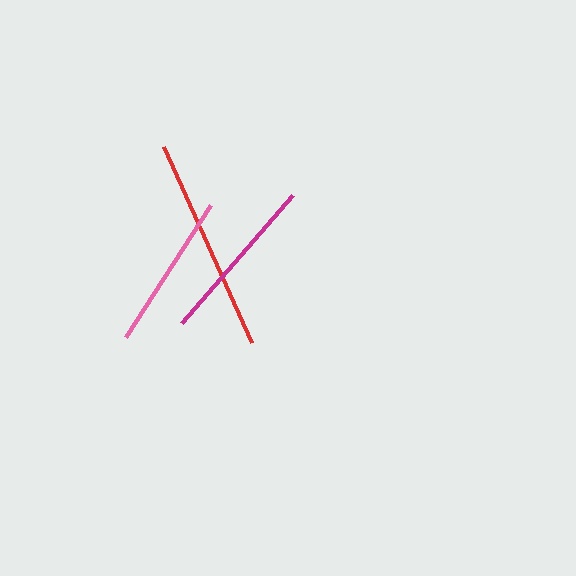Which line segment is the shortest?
The pink line is the shortest at approximately 157 pixels.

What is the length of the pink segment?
The pink segment is approximately 157 pixels long.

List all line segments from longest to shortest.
From longest to shortest: red, magenta, pink.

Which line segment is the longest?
The red line is the longest at approximately 215 pixels.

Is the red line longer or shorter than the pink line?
The red line is longer than the pink line.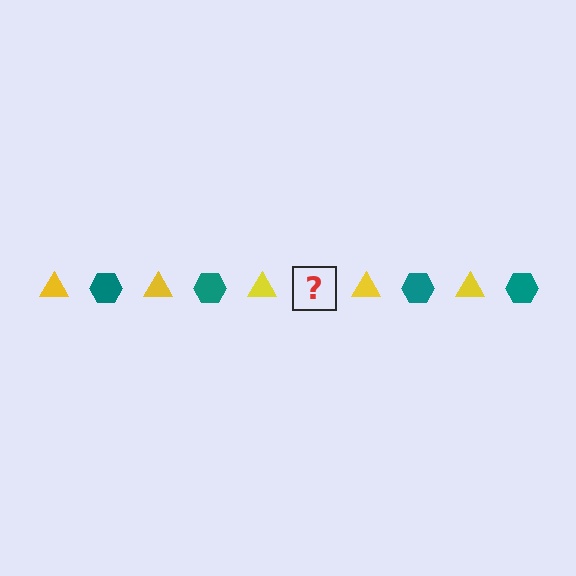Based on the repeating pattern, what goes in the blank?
The blank should be a teal hexagon.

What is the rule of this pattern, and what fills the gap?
The rule is that the pattern alternates between yellow triangle and teal hexagon. The gap should be filled with a teal hexagon.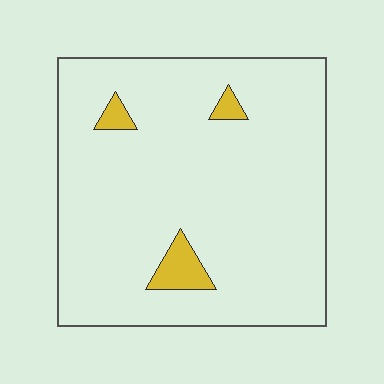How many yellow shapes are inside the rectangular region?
3.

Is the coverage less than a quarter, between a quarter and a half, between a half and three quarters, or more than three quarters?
Less than a quarter.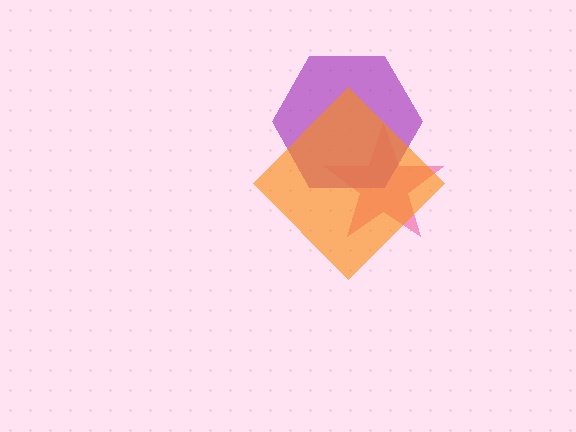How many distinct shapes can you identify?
There are 3 distinct shapes: a pink star, a purple hexagon, an orange diamond.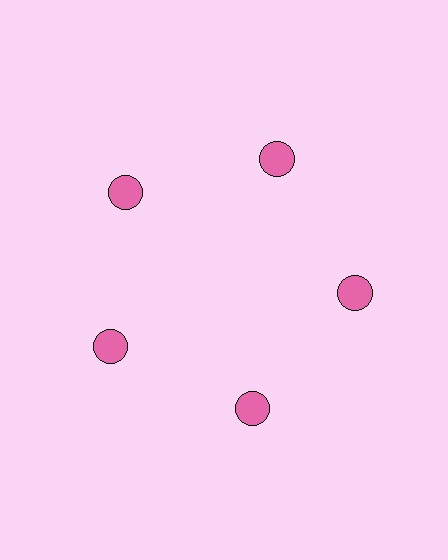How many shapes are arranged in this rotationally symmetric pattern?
There are 5 shapes, arranged in 5 groups of 1.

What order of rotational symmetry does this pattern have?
This pattern has 5-fold rotational symmetry.